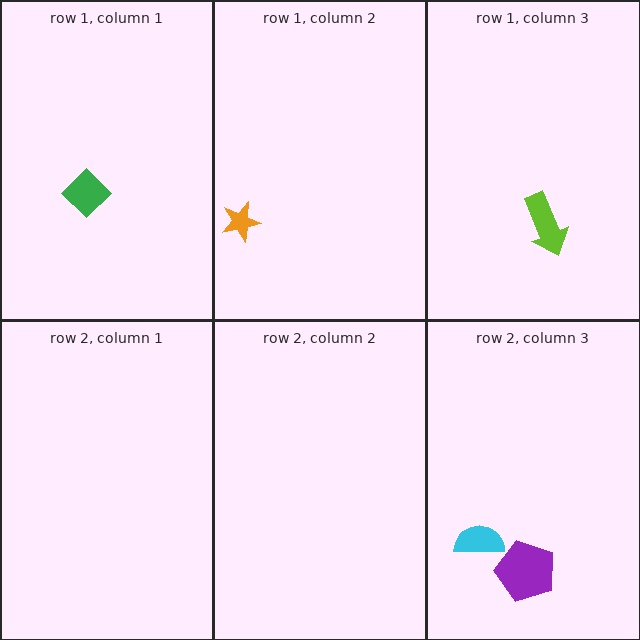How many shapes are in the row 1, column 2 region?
1.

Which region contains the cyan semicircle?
The row 2, column 3 region.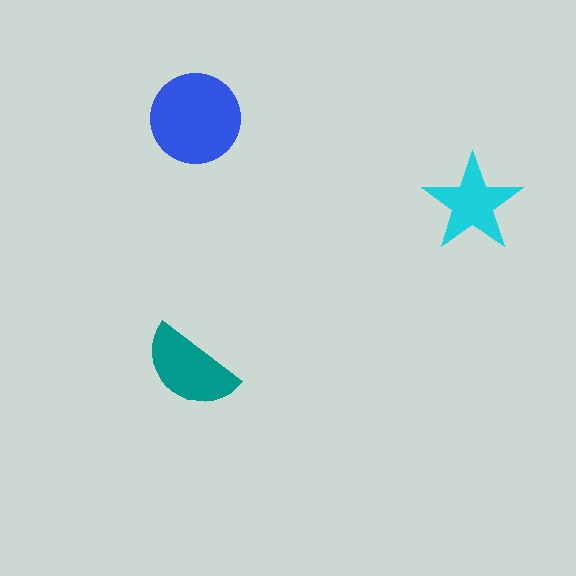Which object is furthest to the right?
The cyan star is rightmost.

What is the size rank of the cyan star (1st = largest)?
3rd.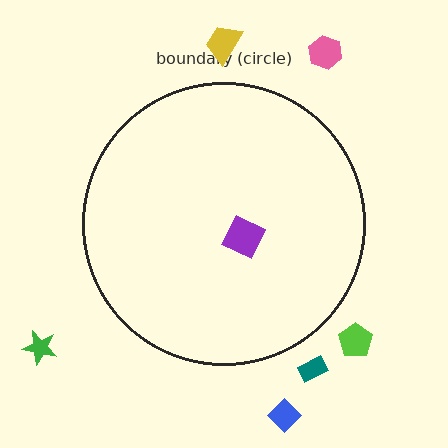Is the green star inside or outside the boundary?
Outside.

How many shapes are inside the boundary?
1 inside, 6 outside.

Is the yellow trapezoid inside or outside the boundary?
Outside.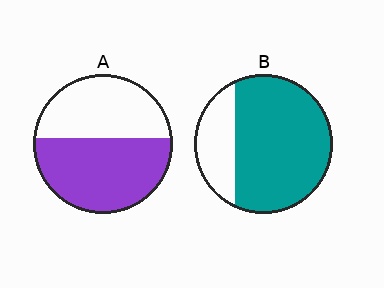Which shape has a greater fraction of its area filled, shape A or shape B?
Shape B.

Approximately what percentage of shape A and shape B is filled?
A is approximately 55% and B is approximately 75%.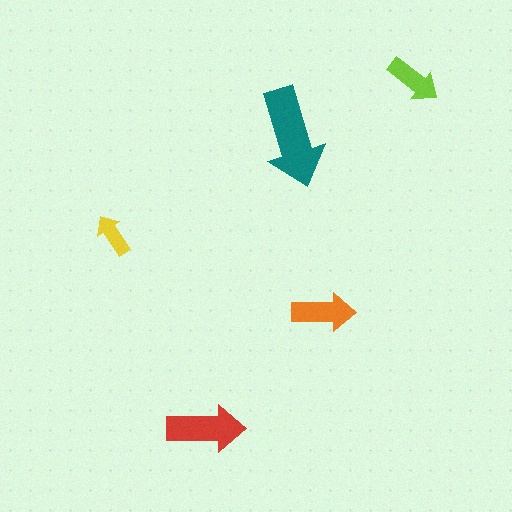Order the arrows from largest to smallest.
the teal one, the red one, the orange one, the lime one, the yellow one.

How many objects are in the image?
There are 5 objects in the image.